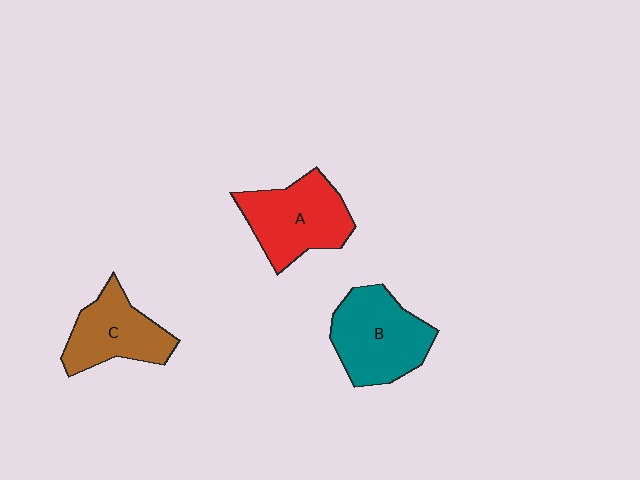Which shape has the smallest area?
Shape C (brown).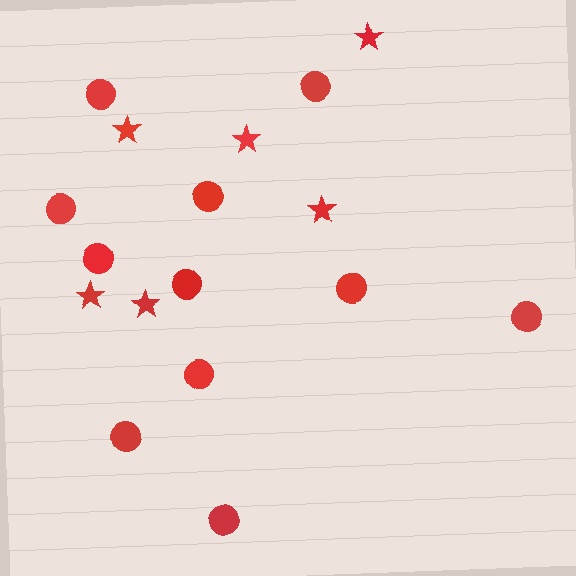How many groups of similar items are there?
There are 2 groups: one group of circles (11) and one group of stars (6).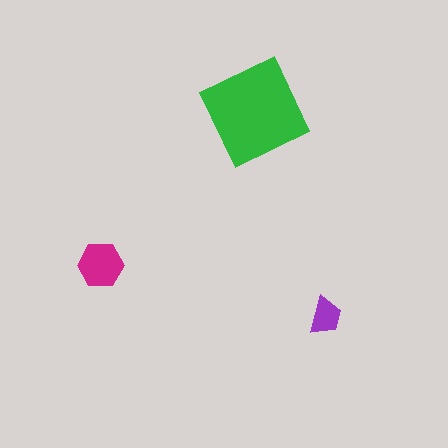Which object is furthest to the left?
The magenta hexagon is leftmost.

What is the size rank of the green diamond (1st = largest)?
1st.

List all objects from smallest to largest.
The purple trapezoid, the magenta hexagon, the green diamond.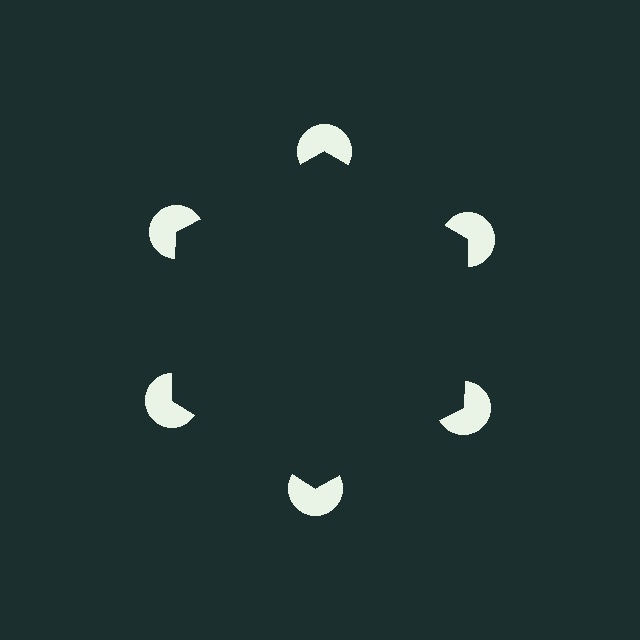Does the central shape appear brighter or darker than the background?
It typically appears slightly darker than the background, even though no actual brightness change is drawn.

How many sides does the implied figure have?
6 sides.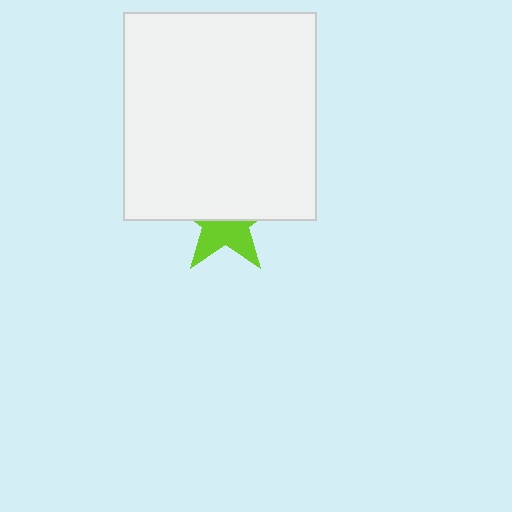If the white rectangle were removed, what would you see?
You would see the complete lime star.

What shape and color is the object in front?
The object in front is a white rectangle.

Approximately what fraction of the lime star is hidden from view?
Roughly 56% of the lime star is hidden behind the white rectangle.